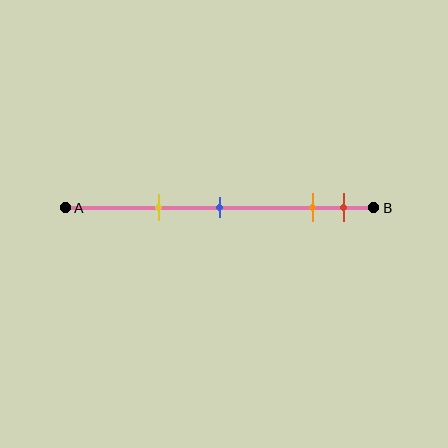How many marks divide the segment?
There are 4 marks dividing the segment.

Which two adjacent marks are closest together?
The orange and red marks are the closest adjacent pair.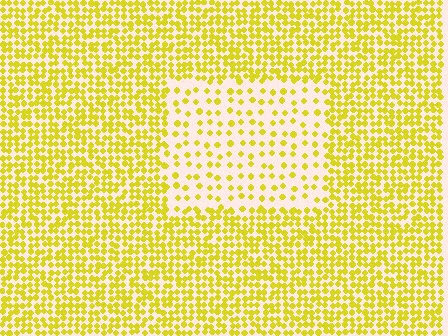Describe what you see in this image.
The image contains small yellow elements arranged at two different densities. A rectangle-shaped region is visible where the elements are less densely packed than the surrounding area.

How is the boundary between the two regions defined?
The boundary is defined by a change in element density (approximately 2.5x ratio). All elements are the same color, size, and shape.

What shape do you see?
I see a rectangle.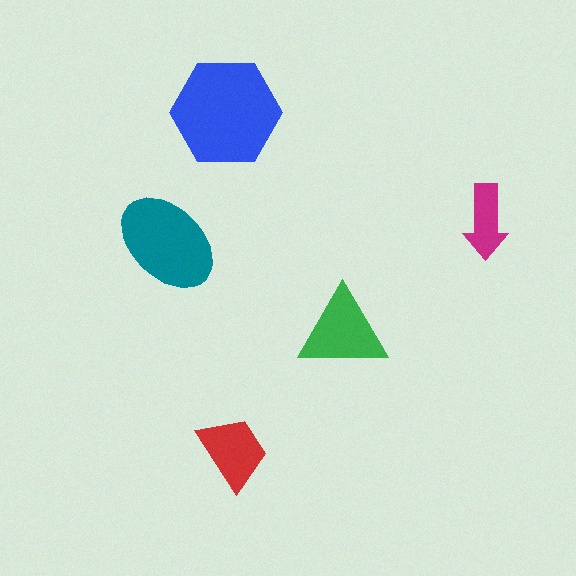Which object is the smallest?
The magenta arrow.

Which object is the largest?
The blue hexagon.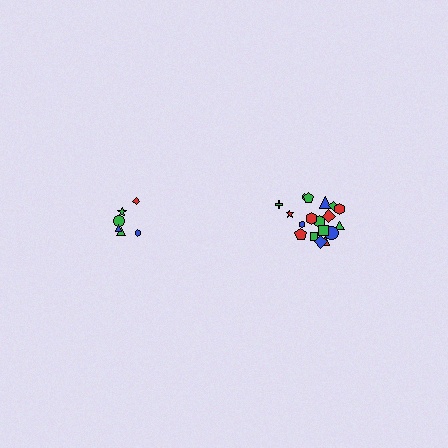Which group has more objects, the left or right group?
The right group.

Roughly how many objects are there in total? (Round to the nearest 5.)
Roughly 25 objects in total.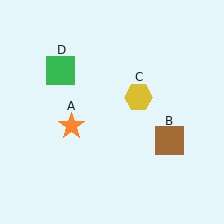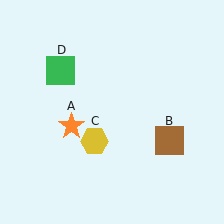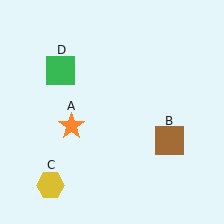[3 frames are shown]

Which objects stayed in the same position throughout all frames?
Orange star (object A) and brown square (object B) and green square (object D) remained stationary.